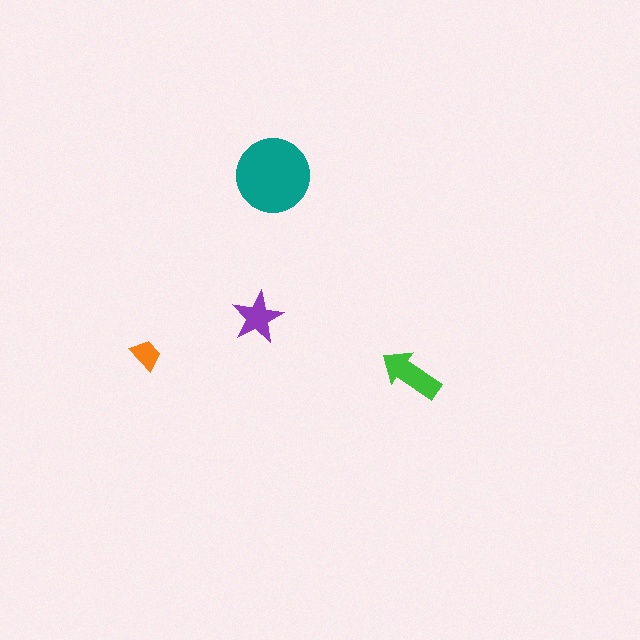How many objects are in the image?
There are 4 objects in the image.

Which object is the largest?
The teal circle.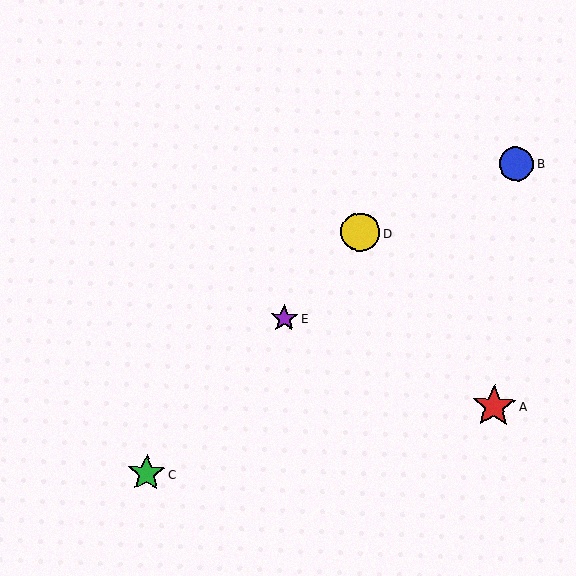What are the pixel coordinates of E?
Object E is at (284, 318).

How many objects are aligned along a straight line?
3 objects (C, D, E) are aligned along a straight line.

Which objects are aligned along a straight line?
Objects C, D, E are aligned along a straight line.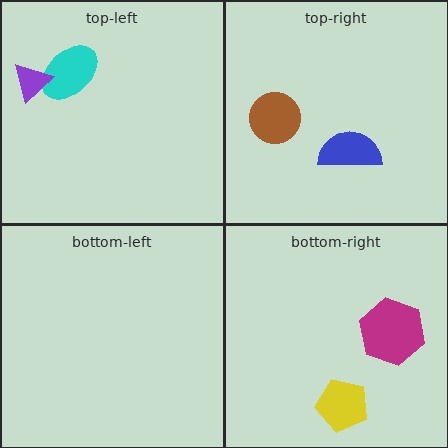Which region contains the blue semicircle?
The top-right region.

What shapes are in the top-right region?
The blue semicircle, the brown circle.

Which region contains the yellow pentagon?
The bottom-right region.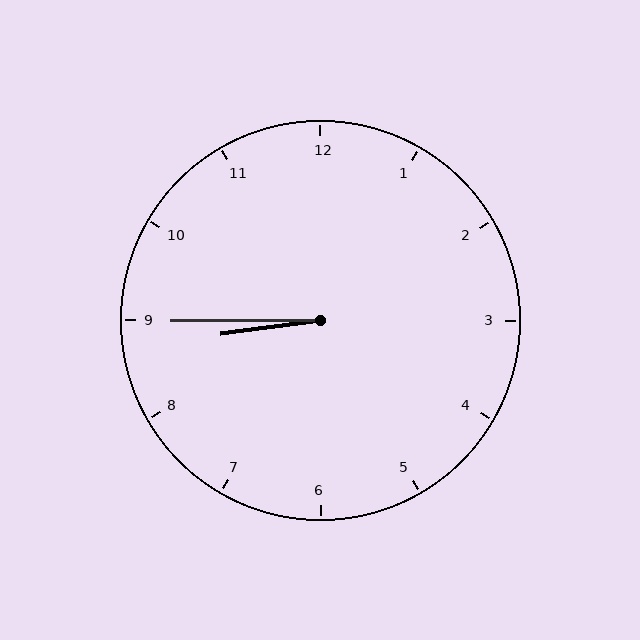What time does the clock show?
8:45.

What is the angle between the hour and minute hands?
Approximately 8 degrees.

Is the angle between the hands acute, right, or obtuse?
It is acute.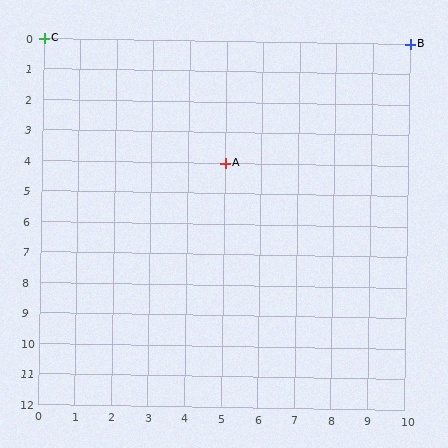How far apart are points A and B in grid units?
Points A and B are 5 columns and 4 rows apart (about 6.4 grid units diagonally).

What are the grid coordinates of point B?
Point B is at grid coordinates (10, 0).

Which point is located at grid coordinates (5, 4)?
Point A is at (5, 4).